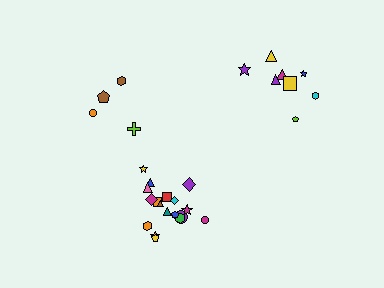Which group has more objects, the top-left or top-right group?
The top-right group.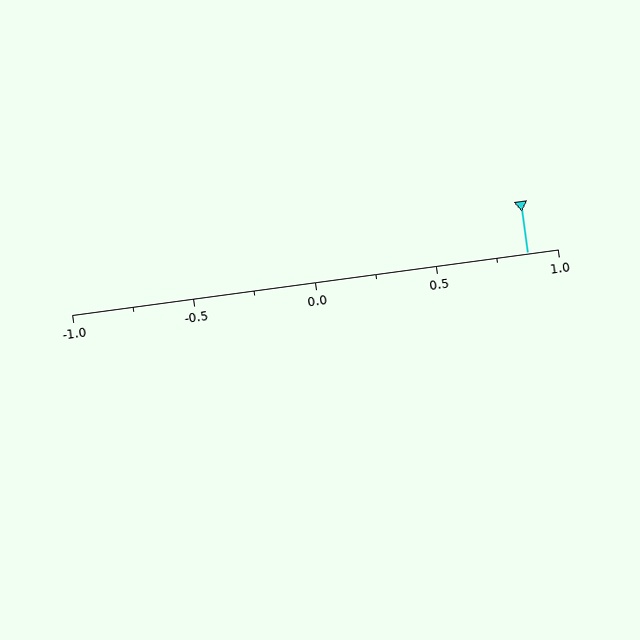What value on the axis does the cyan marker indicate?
The marker indicates approximately 0.88.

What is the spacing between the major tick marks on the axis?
The major ticks are spaced 0.5 apart.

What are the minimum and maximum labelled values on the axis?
The axis runs from -1.0 to 1.0.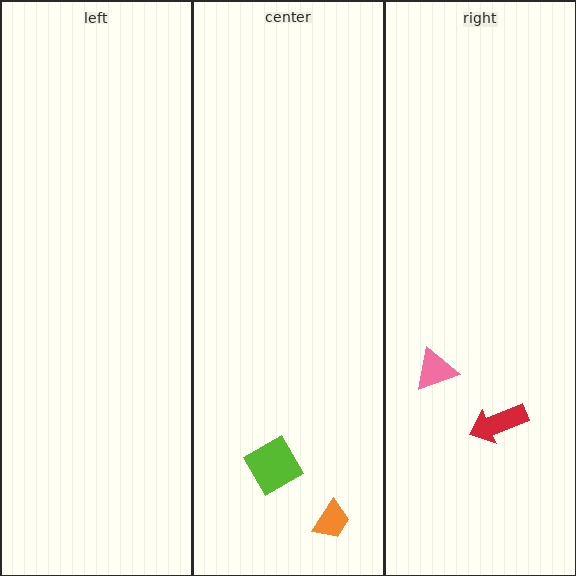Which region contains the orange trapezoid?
The center region.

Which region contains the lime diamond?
The center region.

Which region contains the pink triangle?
The right region.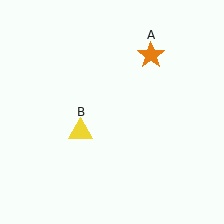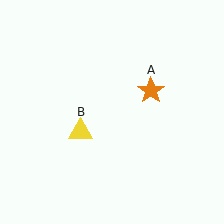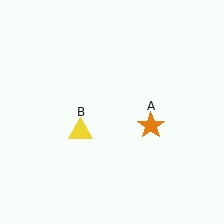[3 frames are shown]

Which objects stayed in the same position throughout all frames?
Yellow triangle (object B) remained stationary.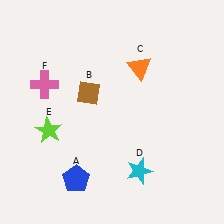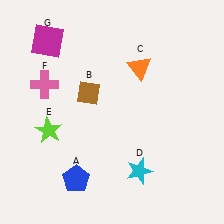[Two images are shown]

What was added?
A magenta square (G) was added in Image 2.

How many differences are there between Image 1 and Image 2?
There is 1 difference between the two images.